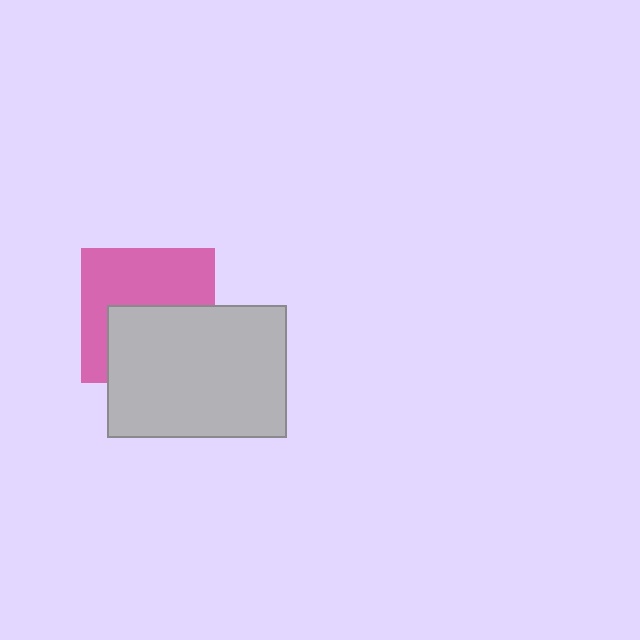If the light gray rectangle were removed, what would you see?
You would see the complete pink square.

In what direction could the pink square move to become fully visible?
The pink square could move up. That would shift it out from behind the light gray rectangle entirely.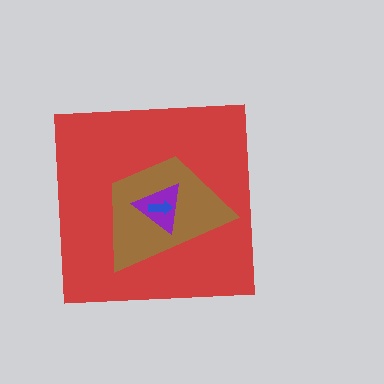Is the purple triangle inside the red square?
Yes.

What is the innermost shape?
The blue arrow.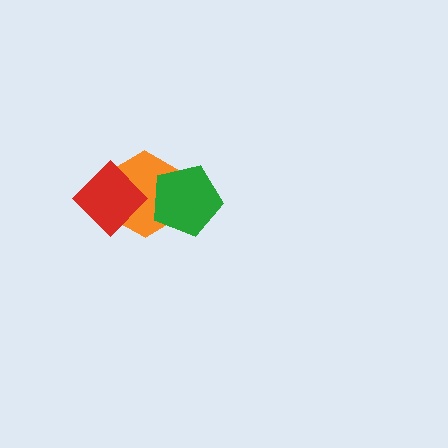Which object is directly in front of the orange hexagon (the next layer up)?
The red diamond is directly in front of the orange hexagon.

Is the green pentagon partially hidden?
No, no other shape covers it.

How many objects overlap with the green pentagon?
1 object overlaps with the green pentagon.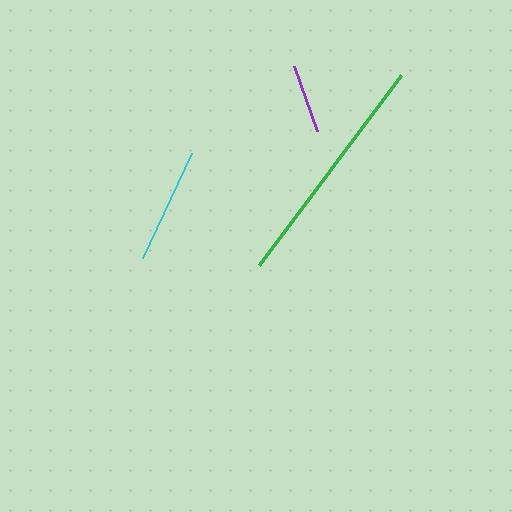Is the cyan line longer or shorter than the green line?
The green line is longer than the cyan line.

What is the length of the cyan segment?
The cyan segment is approximately 116 pixels long.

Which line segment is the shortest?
The purple line is the shortest at approximately 69 pixels.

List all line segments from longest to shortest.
From longest to shortest: green, cyan, purple.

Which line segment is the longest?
The green line is the longest at approximately 237 pixels.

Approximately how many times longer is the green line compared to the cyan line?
The green line is approximately 2.0 times the length of the cyan line.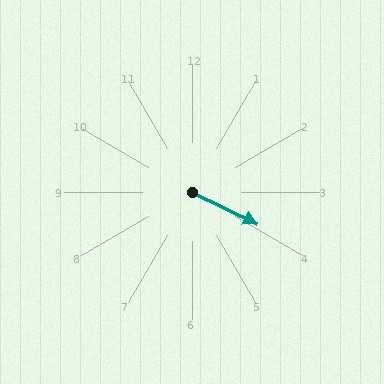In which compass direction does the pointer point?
Southeast.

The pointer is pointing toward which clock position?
Roughly 4 o'clock.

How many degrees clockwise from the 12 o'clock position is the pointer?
Approximately 116 degrees.